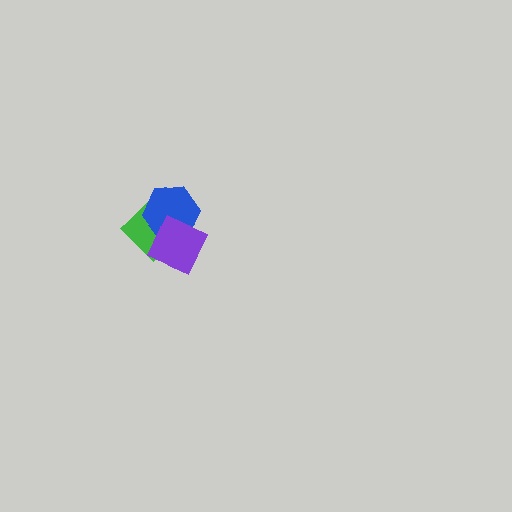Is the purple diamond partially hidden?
No, no other shape covers it.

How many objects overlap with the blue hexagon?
2 objects overlap with the blue hexagon.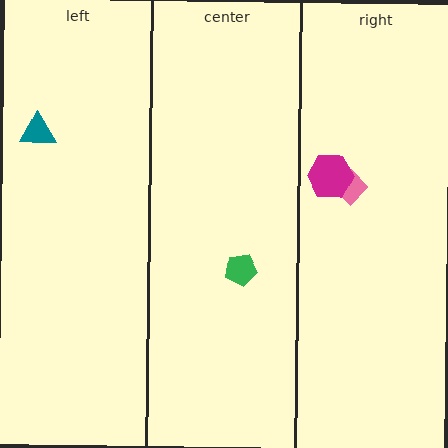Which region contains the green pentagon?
The center region.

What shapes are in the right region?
The pink diamond, the magenta hexagon.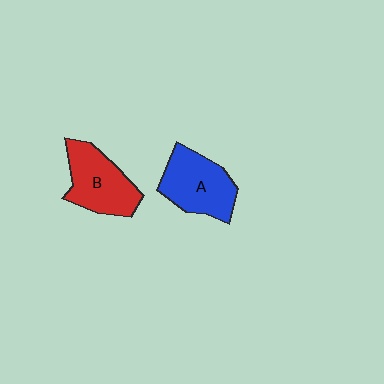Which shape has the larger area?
Shape A (blue).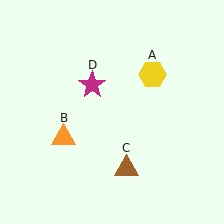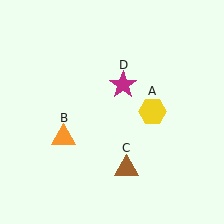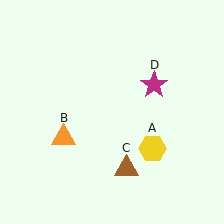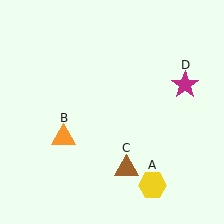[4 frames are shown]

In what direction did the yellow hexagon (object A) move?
The yellow hexagon (object A) moved down.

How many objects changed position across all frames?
2 objects changed position: yellow hexagon (object A), magenta star (object D).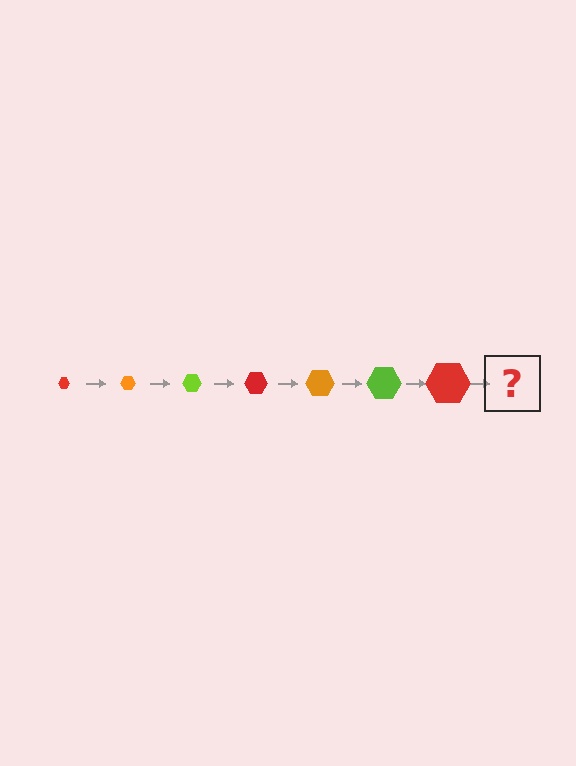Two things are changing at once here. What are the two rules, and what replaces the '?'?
The two rules are that the hexagon grows larger each step and the color cycles through red, orange, and lime. The '?' should be an orange hexagon, larger than the previous one.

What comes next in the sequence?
The next element should be an orange hexagon, larger than the previous one.